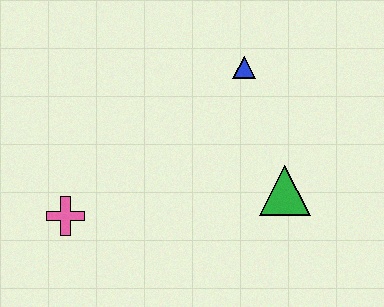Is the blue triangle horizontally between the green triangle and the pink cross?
Yes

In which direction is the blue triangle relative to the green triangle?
The blue triangle is above the green triangle.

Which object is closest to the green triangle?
The blue triangle is closest to the green triangle.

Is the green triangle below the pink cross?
No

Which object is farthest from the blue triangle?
The pink cross is farthest from the blue triangle.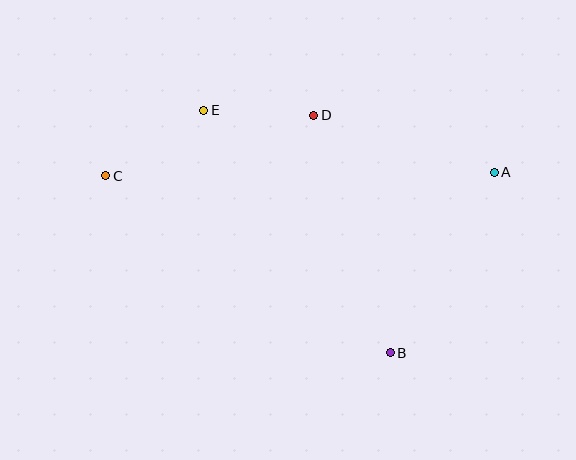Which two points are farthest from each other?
Points A and C are farthest from each other.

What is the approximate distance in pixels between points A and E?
The distance between A and E is approximately 297 pixels.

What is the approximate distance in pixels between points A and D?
The distance between A and D is approximately 189 pixels.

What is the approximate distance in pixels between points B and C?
The distance between B and C is approximately 335 pixels.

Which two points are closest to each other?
Points D and E are closest to each other.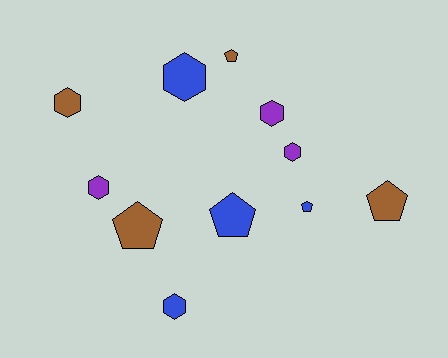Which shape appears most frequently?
Hexagon, with 6 objects.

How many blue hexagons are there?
There are 2 blue hexagons.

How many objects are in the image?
There are 11 objects.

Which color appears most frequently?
Brown, with 4 objects.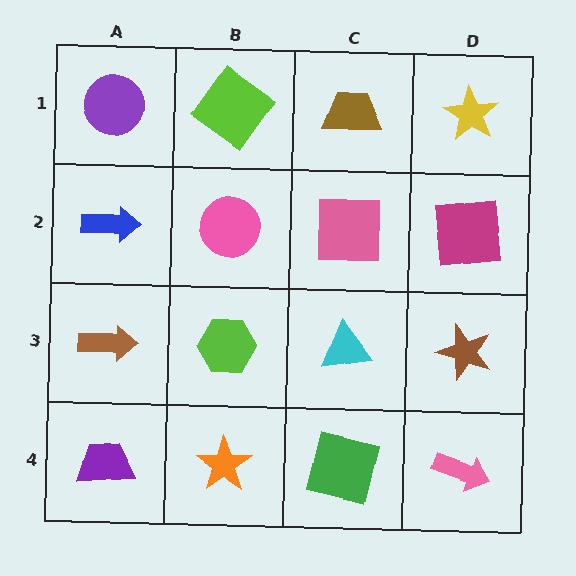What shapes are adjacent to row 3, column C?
A pink square (row 2, column C), a green square (row 4, column C), a lime hexagon (row 3, column B), a brown star (row 3, column D).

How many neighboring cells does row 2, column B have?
4.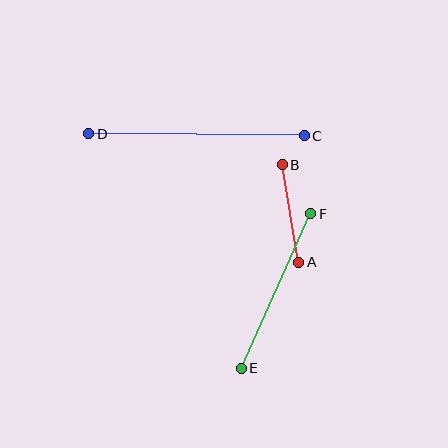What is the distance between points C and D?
The distance is approximately 216 pixels.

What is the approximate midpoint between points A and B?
The midpoint is at approximately (290, 213) pixels.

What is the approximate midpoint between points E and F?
The midpoint is at approximately (276, 291) pixels.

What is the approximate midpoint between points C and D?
The midpoint is at approximately (196, 135) pixels.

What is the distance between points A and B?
The distance is approximately 99 pixels.